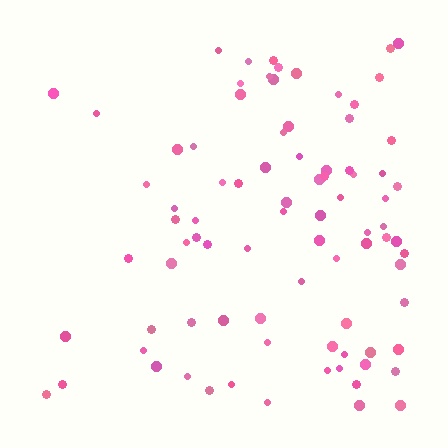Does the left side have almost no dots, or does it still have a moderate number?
Still a moderate number, just noticeably fewer than the right.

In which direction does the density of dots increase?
From left to right, with the right side densest.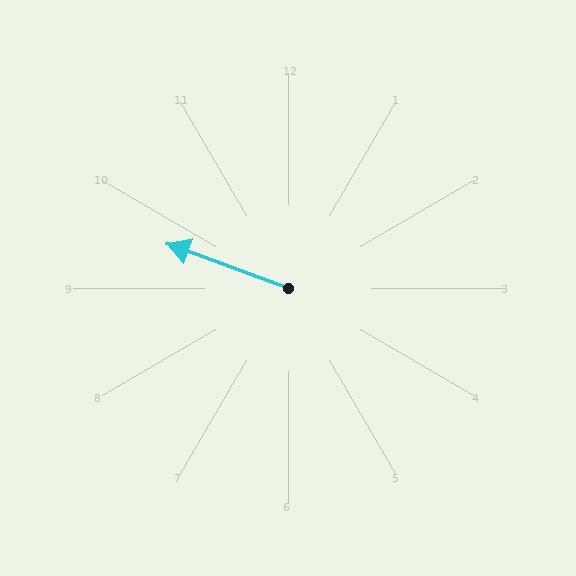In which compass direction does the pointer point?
West.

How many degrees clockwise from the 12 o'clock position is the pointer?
Approximately 290 degrees.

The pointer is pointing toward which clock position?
Roughly 10 o'clock.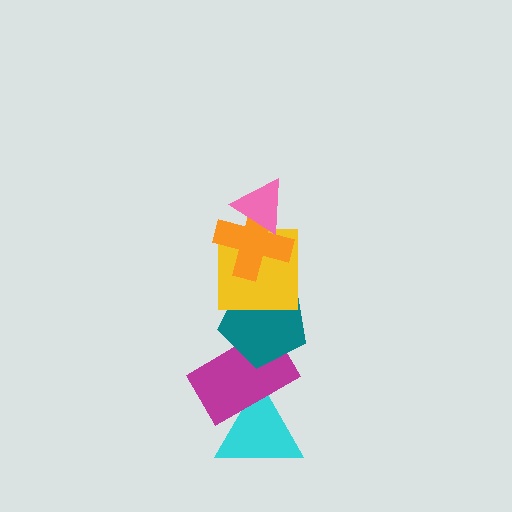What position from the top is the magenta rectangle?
The magenta rectangle is 5th from the top.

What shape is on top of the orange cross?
The pink triangle is on top of the orange cross.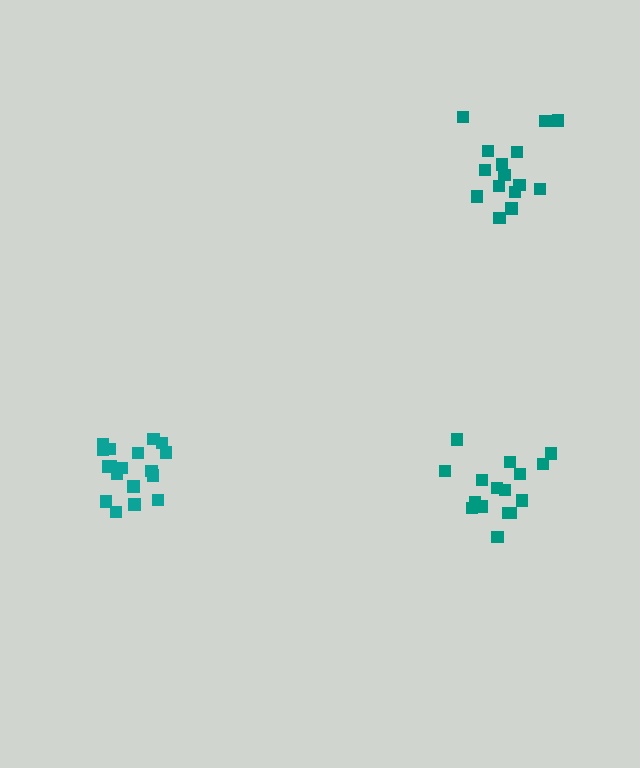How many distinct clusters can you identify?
There are 3 distinct clusters.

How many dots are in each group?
Group 1: 15 dots, Group 2: 16 dots, Group 3: 18 dots (49 total).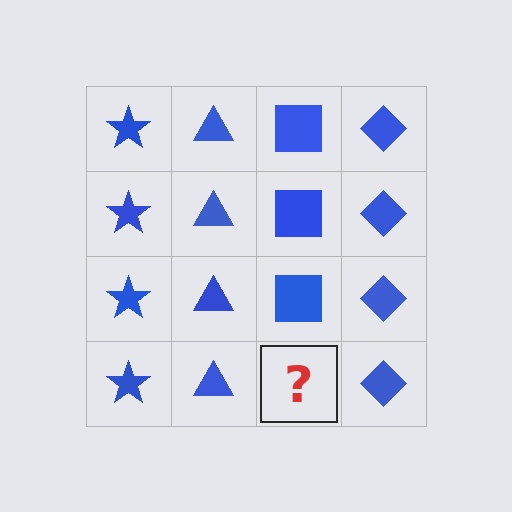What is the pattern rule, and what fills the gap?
The rule is that each column has a consistent shape. The gap should be filled with a blue square.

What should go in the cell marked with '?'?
The missing cell should contain a blue square.